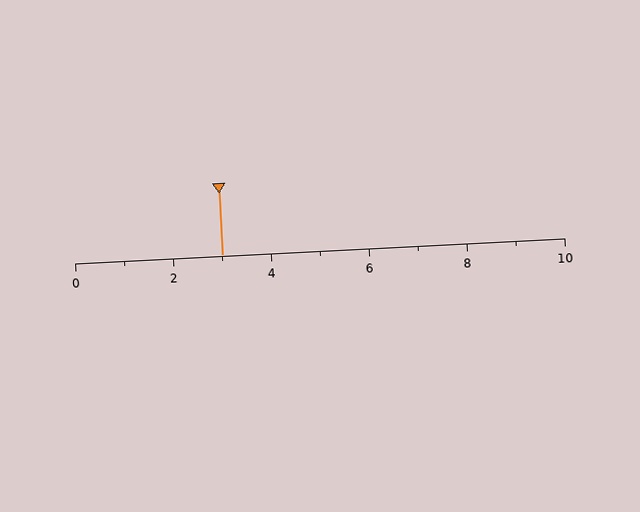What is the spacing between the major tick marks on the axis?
The major ticks are spaced 2 apart.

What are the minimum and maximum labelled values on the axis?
The axis runs from 0 to 10.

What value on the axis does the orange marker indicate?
The marker indicates approximately 3.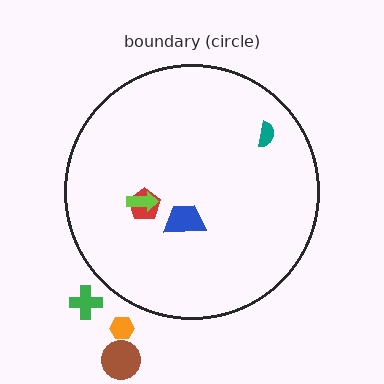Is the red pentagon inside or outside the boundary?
Inside.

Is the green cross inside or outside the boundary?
Outside.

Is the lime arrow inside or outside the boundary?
Inside.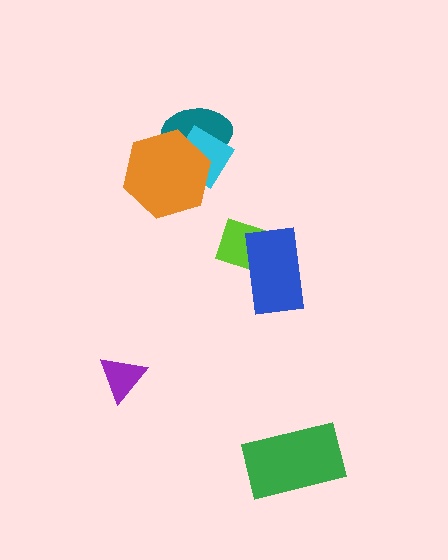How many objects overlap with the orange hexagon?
2 objects overlap with the orange hexagon.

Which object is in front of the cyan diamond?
The orange hexagon is in front of the cyan diamond.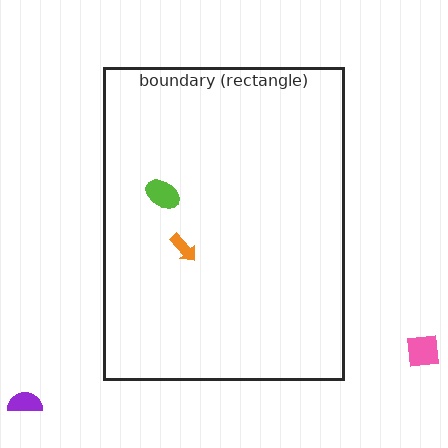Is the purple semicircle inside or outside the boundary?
Outside.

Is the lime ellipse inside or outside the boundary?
Inside.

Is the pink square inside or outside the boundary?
Outside.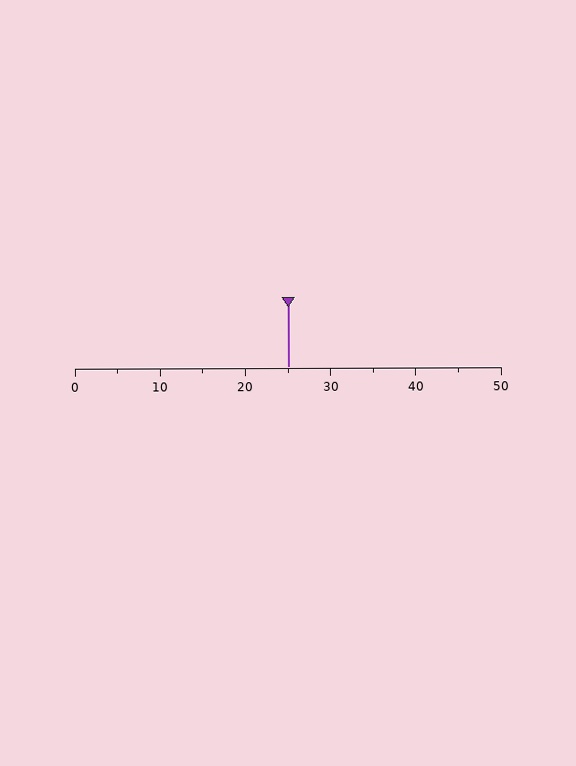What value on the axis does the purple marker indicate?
The marker indicates approximately 25.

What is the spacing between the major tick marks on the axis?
The major ticks are spaced 10 apart.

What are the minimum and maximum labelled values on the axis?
The axis runs from 0 to 50.